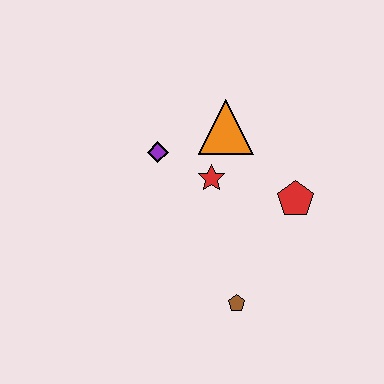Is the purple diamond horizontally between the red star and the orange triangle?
No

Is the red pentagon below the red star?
Yes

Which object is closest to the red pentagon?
The red star is closest to the red pentagon.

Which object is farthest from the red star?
The brown pentagon is farthest from the red star.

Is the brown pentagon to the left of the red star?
No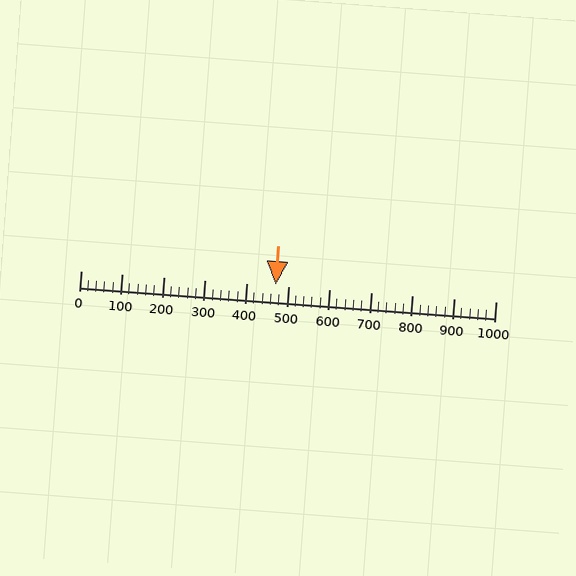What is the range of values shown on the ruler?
The ruler shows values from 0 to 1000.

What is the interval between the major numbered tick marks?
The major tick marks are spaced 100 units apart.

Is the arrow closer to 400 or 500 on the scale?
The arrow is closer to 500.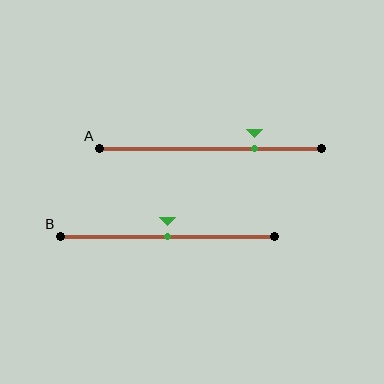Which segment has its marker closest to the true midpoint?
Segment B has its marker closest to the true midpoint.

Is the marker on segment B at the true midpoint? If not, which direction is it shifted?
Yes, the marker on segment B is at the true midpoint.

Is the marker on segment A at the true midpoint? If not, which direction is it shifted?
No, the marker on segment A is shifted to the right by about 20% of the segment length.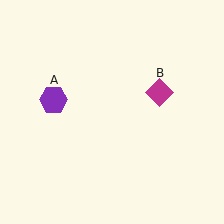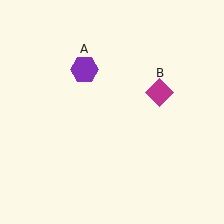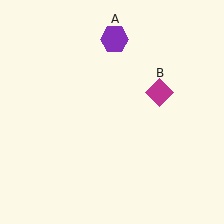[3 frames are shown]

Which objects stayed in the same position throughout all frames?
Magenta diamond (object B) remained stationary.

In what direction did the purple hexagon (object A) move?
The purple hexagon (object A) moved up and to the right.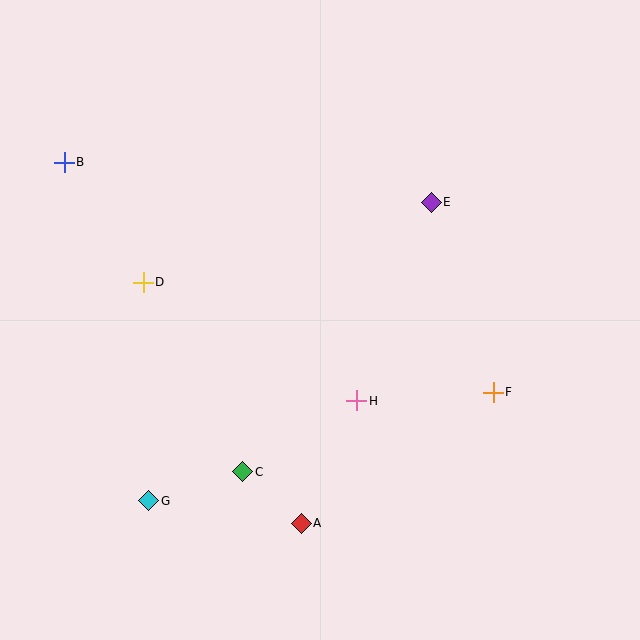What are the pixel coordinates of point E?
Point E is at (431, 202).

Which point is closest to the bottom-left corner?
Point G is closest to the bottom-left corner.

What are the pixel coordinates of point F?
Point F is at (493, 392).